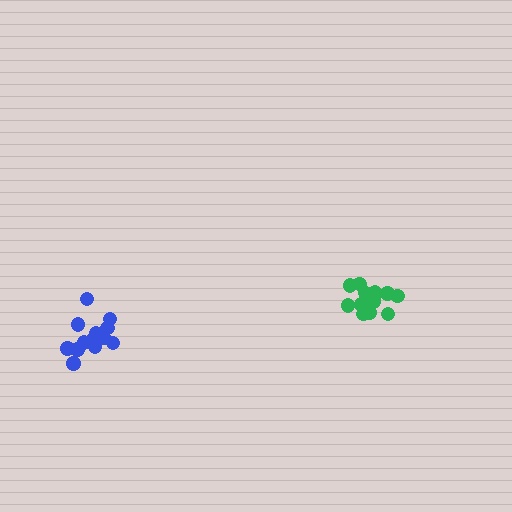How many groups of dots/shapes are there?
There are 2 groups.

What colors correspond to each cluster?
The clusters are colored: blue, green.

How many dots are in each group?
Group 1: 13 dots, Group 2: 13 dots (26 total).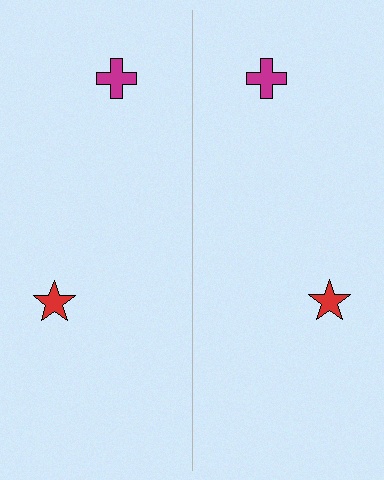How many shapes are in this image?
There are 4 shapes in this image.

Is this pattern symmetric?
Yes, this pattern has bilateral (reflection) symmetry.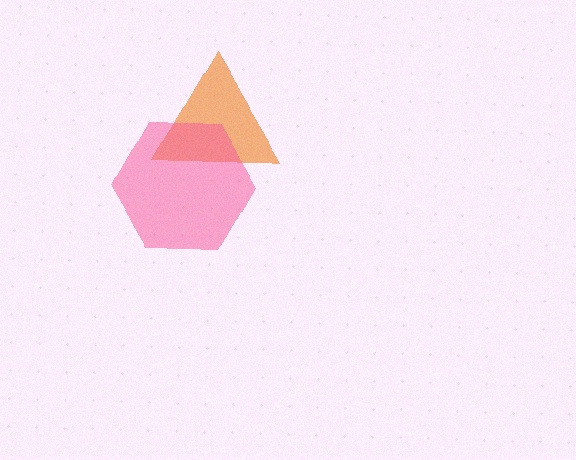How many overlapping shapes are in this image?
There are 2 overlapping shapes in the image.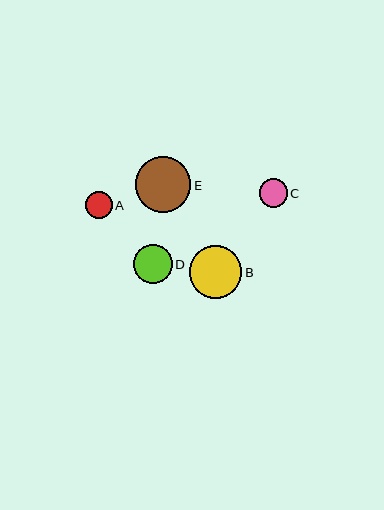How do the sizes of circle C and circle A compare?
Circle C and circle A are approximately the same size.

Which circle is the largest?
Circle E is the largest with a size of approximately 56 pixels.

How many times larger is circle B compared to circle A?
Circle B is approximately 2.0 times the size of circle A.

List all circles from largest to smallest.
From largest to smallest: E, B, D, C, A.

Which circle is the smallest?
Circle A is the smallest with a size of approximately 27 pixels.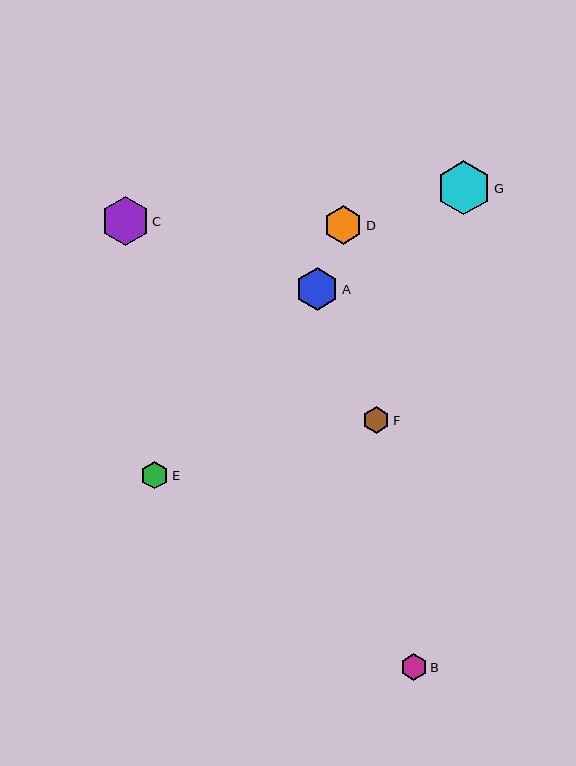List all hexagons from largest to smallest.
From largest to smallest: G, C, A, D, E, B, F.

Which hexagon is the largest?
Hexagon G is the largest with a size of approximately 54 pixels.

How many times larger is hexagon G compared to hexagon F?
Hexagon G is approximately 2.0 times the size of hexagon F.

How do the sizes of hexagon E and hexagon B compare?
Hexagon E and hexagon B are approximately the same size.